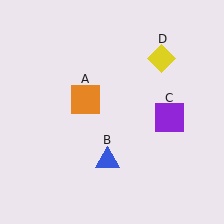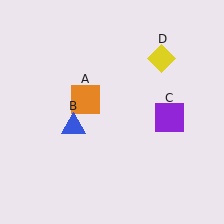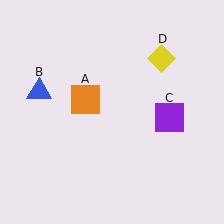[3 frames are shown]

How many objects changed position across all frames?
1 object changed position: blue triangle (object B).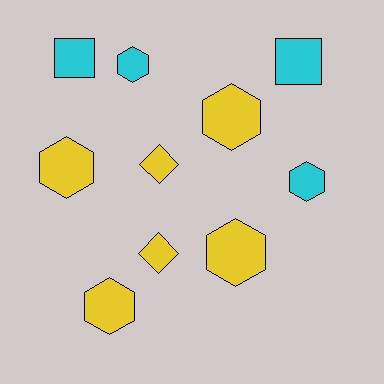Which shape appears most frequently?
Hexagon, with 6 objects.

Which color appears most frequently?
Yellow, with 6 objects.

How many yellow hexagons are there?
There are 4 yellow hexagons.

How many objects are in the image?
There are 10 objects.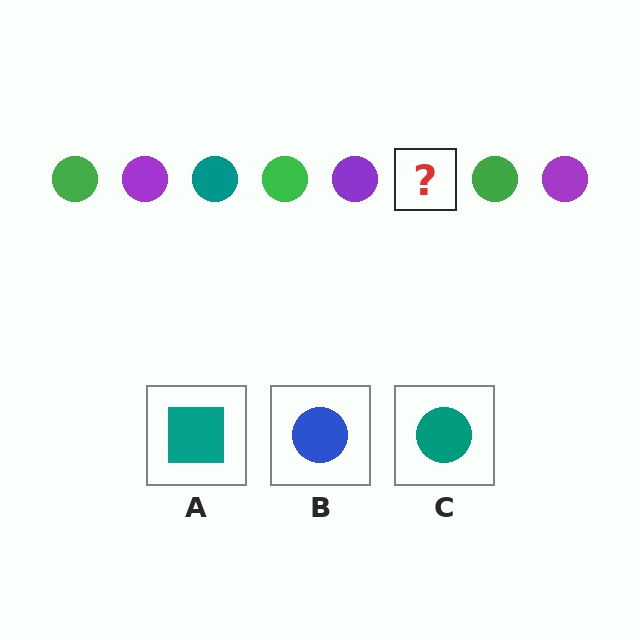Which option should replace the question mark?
Option C.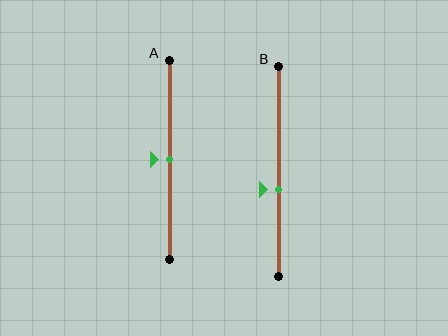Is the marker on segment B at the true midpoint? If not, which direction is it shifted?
No, the marker on segment B is shifted downward by about 9% of the segment length.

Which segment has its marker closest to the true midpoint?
Segment A has its marker closest to the true midpoint.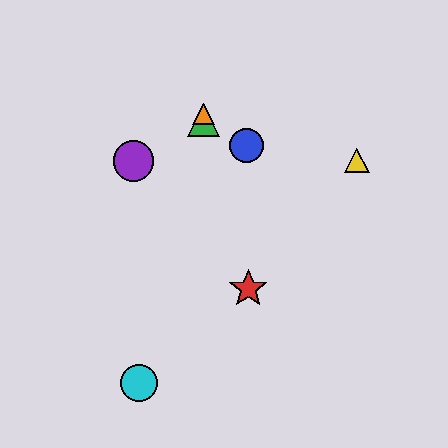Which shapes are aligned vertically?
The green triangle, the orange triangle are aligned vertically.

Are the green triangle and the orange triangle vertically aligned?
Yes, both are at x≈203.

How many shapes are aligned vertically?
2 shapes (the green triangle, the orange triangle) are aligned vertically.